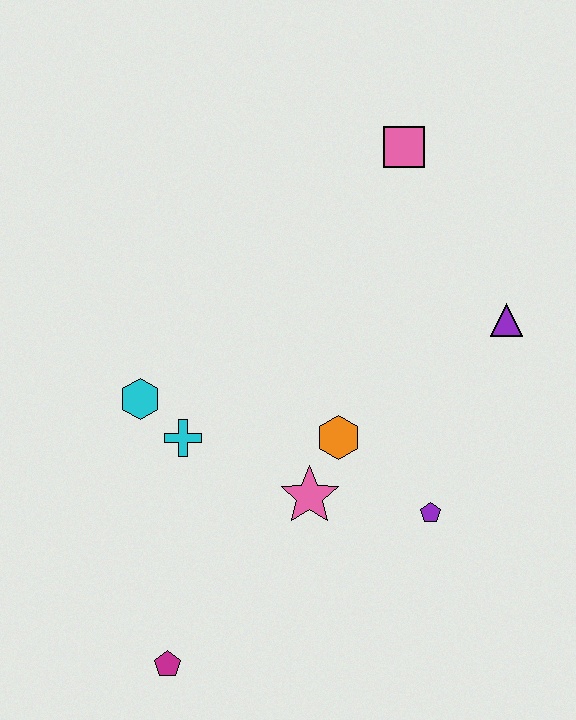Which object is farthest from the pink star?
The pink square is farthest from the pink star.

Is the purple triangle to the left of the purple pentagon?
No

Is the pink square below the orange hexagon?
No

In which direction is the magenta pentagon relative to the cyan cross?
The magenta pentagon is below the cyan cross.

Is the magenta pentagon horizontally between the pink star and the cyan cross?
No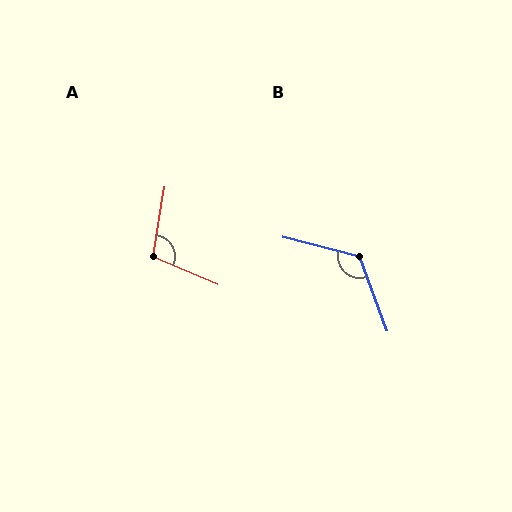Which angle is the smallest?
A, at approximately 103 degrees.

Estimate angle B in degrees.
Approximately 125 degrees.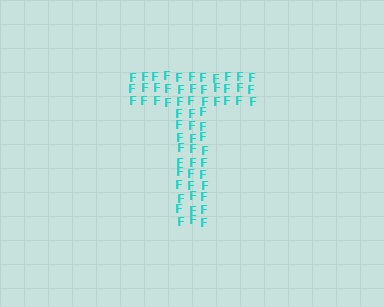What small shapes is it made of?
It is made of small letter F's.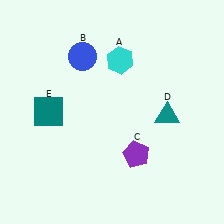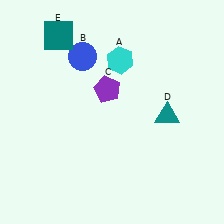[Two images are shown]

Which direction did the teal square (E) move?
The teal square (E) moved up.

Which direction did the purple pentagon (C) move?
The purple pentagon (C) moved up.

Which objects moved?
The objects that moved are: the purple pentagon (C), the teal square (E).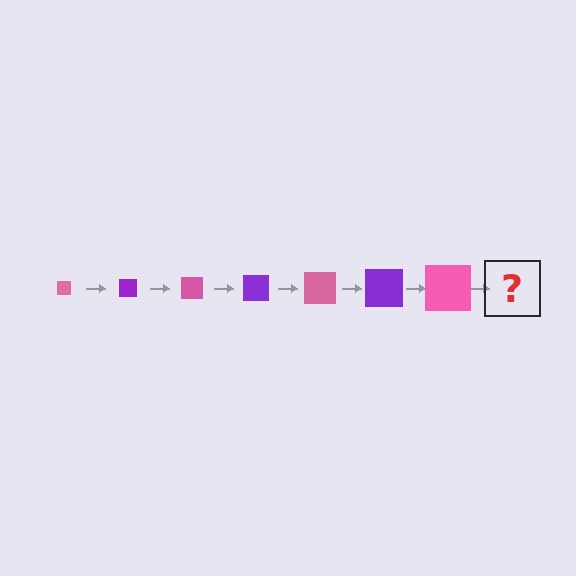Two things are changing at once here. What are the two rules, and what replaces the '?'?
The two rules are that the square grows larger each step and the color cycles through pink and purple. The '?' should be a purple square, larger than the previous one.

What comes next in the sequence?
The next element should be a purple square, larger than the previous one.